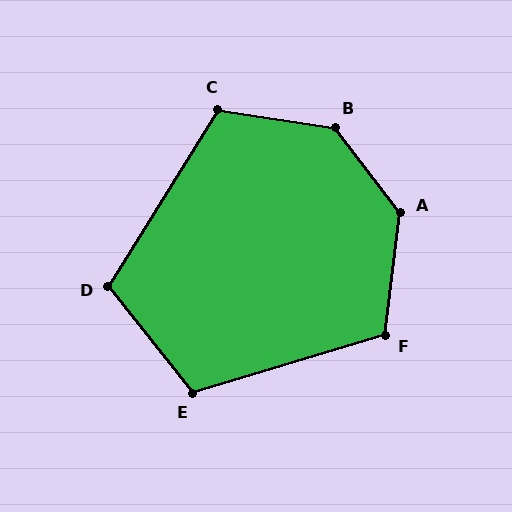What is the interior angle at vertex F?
Approximately 114 degrees (obtuse).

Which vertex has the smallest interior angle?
D, at approximately 110 degrees.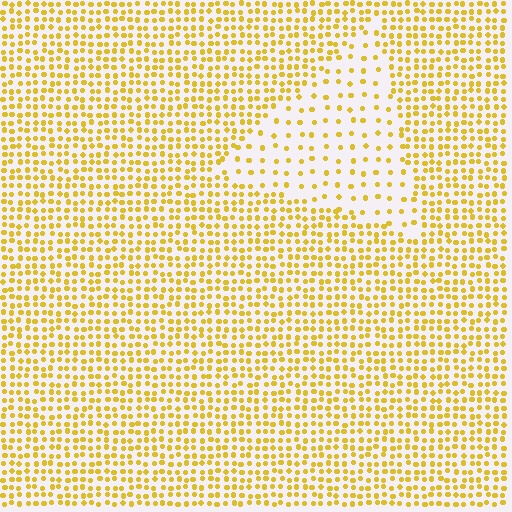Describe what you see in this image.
The image contains small yellow elements arranged at two different densities. A triangle-shaped region is visible where the elements are less densely packed than the surrounding area.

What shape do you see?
I see a triangle.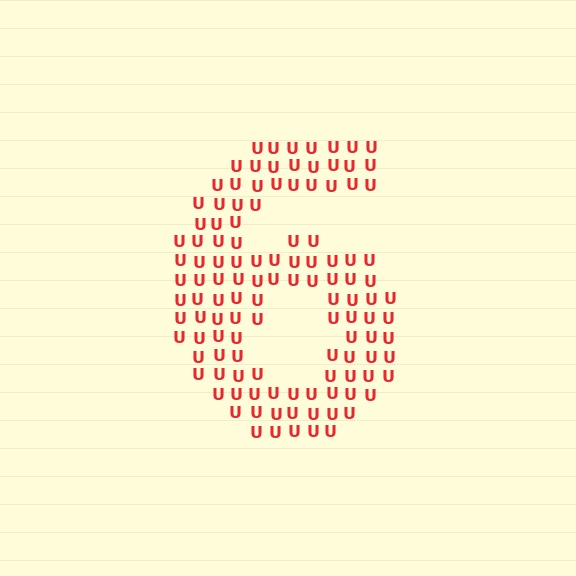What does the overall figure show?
The overall figure shows the digit 6.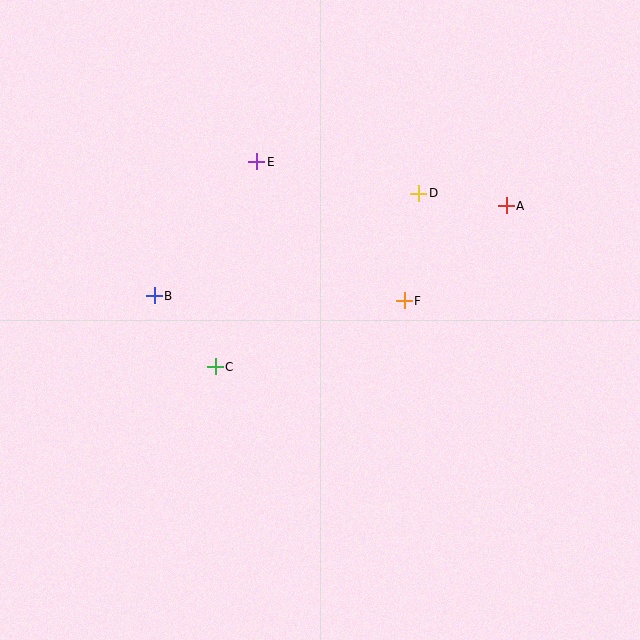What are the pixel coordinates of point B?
Point B is at (154, 296).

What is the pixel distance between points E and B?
The distance between E and B is 169 pixels.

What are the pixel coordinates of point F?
Point F is at (404, 301).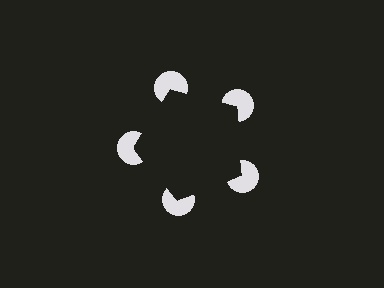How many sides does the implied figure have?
5 sides.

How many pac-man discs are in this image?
There are 5 — one at each vertex of the illusory pentagon.